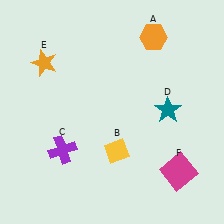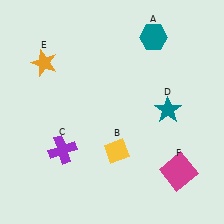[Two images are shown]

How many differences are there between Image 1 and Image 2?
There is 1 difference between the two images.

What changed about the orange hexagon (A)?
In Image 1, A is orange. In Image 2, it changed to teal.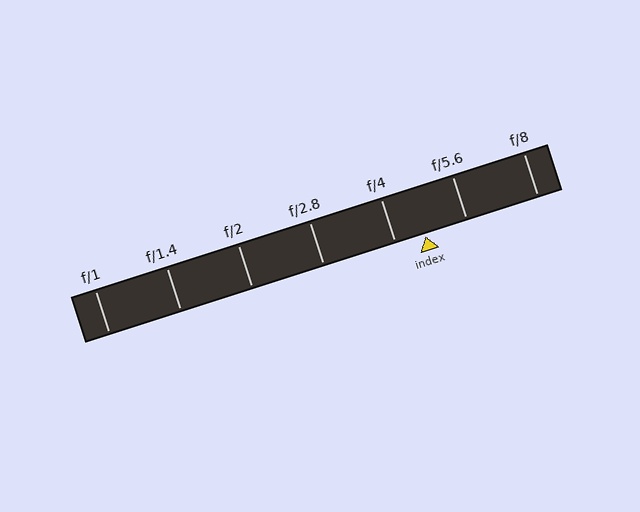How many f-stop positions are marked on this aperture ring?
There are 7 f-stop positions marked.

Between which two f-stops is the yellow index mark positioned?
The index mark is between f/4 and f/5.6.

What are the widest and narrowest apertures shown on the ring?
The widest aperture shown is f/1 and the narrowest is f/8.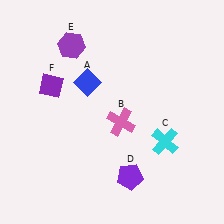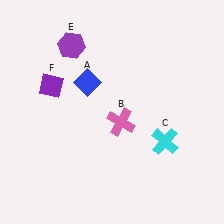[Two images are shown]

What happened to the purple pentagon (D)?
The purple pentagon (D) was removed in Image 2. It was in the bottom-right area of Image 1.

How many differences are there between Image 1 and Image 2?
There is 1 difference between the two images.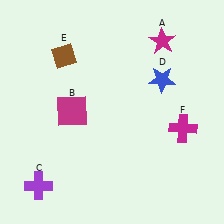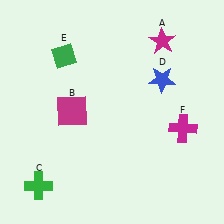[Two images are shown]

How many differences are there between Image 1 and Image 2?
There are 2 differences between the two images.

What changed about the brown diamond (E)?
In Image 1, E is brown. In Image 2, it changed to green.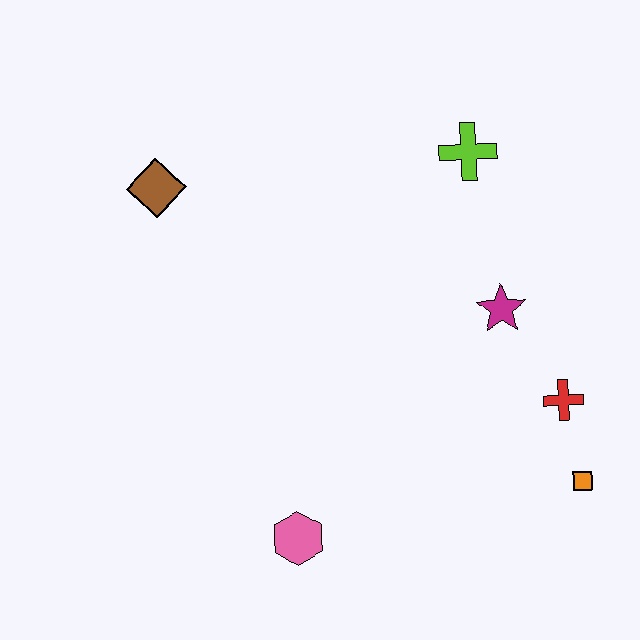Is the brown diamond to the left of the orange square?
Yes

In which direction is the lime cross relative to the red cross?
The lime cross is above the red cross.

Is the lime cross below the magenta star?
No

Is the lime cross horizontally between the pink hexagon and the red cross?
Yes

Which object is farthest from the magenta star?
The brown diamond is farthest from the magenta star.